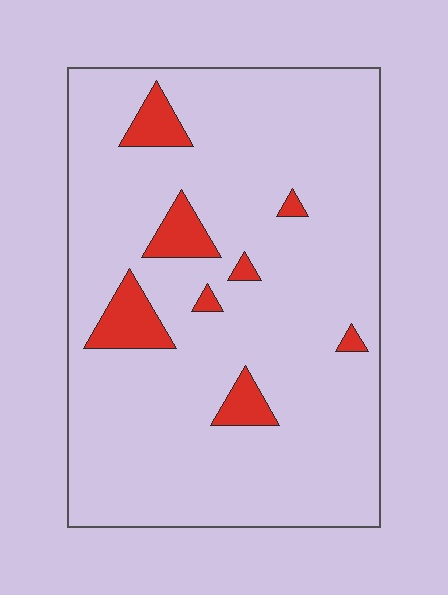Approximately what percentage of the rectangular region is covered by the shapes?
Approximately 10%.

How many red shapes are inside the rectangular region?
8.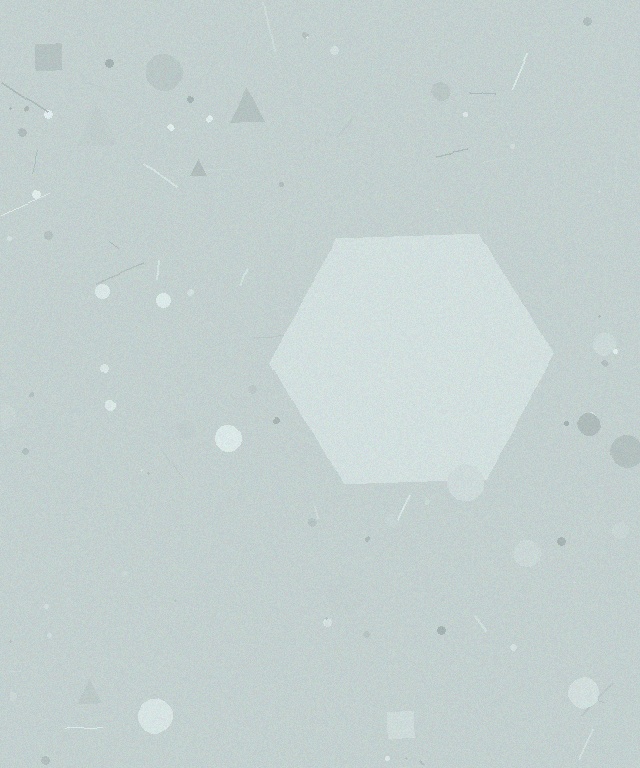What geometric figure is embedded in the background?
A hexagon is embedded in the background.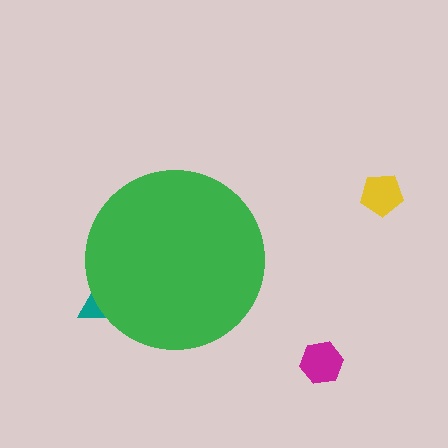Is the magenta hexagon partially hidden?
No, the magenta hexagon is fully visible.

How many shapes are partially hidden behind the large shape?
1 shape is partially hidden.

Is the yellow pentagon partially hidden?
No, the yellow pentagon is fully visible.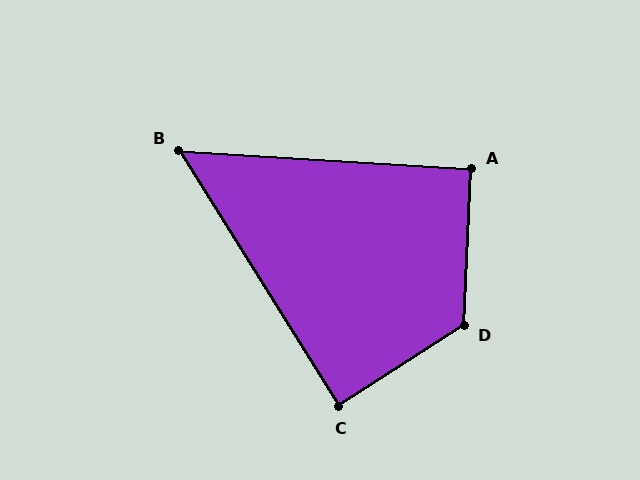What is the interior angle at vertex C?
Approximately 89 degrees (approximately right).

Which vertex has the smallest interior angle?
B, at approximately 54 degrees.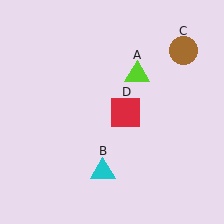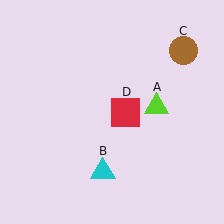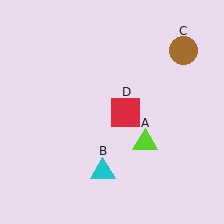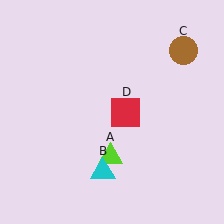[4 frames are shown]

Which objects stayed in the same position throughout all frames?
Cyan triangle (object B) and brown circle (object C) and red square (object D) remained stationary.